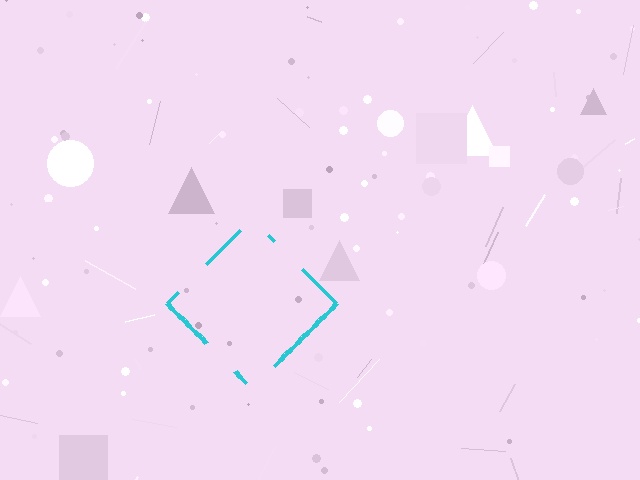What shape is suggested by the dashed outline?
The dashed outline suggests a diamond.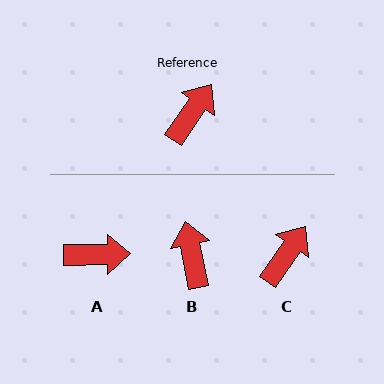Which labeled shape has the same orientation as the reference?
C.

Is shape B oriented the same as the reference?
No, it is off by about 46 degrees.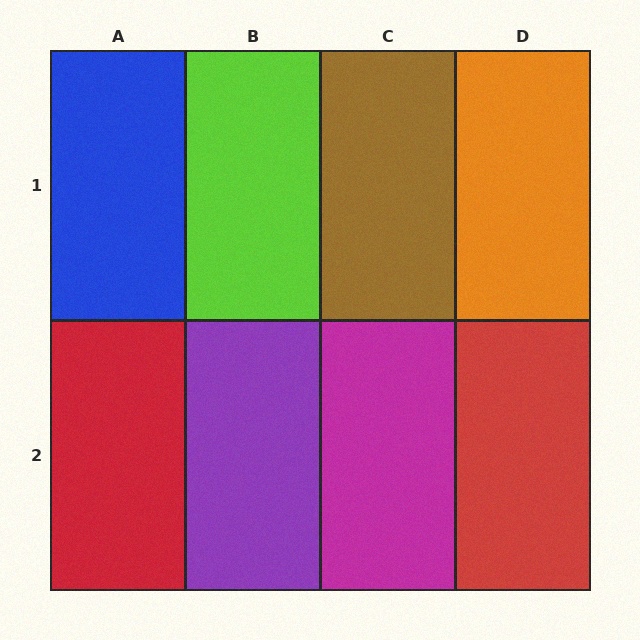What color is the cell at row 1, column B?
Lime.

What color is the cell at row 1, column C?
Brown.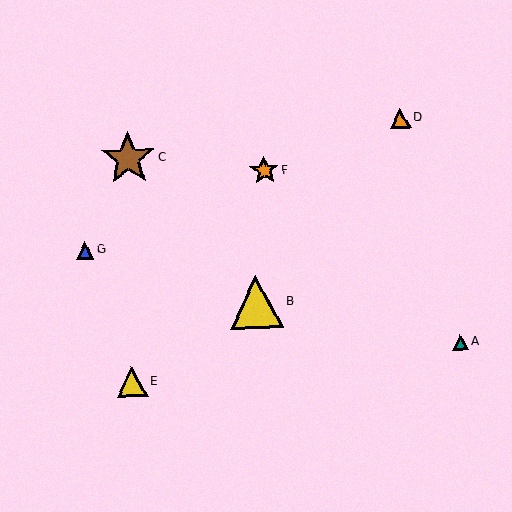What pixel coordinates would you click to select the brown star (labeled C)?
Click at (128, 158) to select the brown star C.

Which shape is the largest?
The brown star (labeled C) is the largest.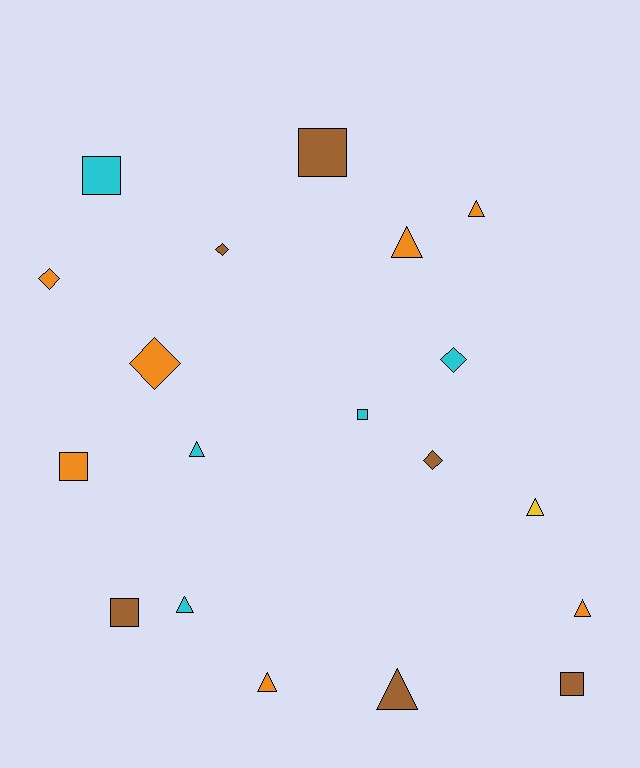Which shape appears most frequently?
Triangle, with 8 objects.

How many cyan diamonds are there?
There is 1 cyan diamond.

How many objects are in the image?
There are 19 objects.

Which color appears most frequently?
Orange, with 7 objects.